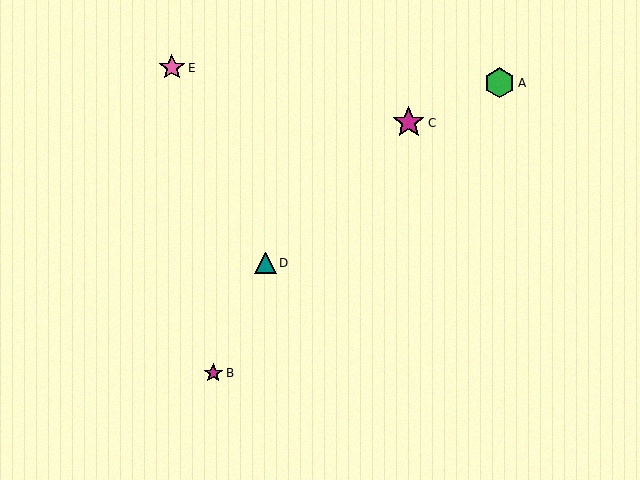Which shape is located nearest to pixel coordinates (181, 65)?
The pink star (labeled E) at (172, 68) is nearest to that location.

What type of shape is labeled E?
Shape E is a pink star.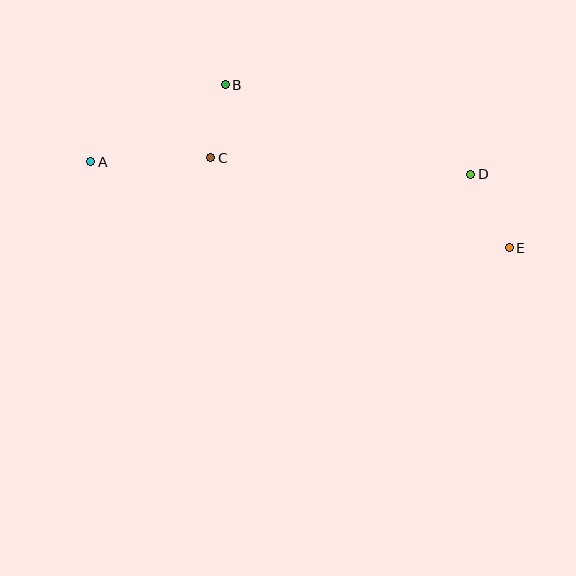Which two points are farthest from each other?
Points A and E are farthest from each other.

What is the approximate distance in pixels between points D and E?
The distance between D and E is approximately 83 pixels.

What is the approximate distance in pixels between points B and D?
The distance between B and D is approximately 261 pixels.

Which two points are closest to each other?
Points B and C are closest to each other.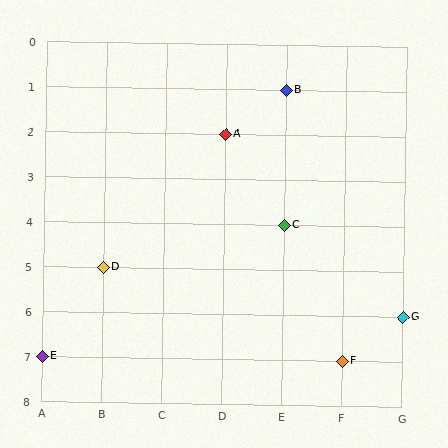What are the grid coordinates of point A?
Point A is at grid coordinates (D, 2).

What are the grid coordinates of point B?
Point B is at grid coordinates (E, 1).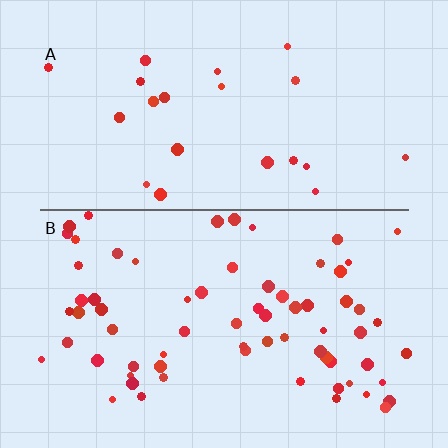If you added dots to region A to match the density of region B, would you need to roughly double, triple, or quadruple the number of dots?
Approximately triple.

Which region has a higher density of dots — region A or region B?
B (the bottom).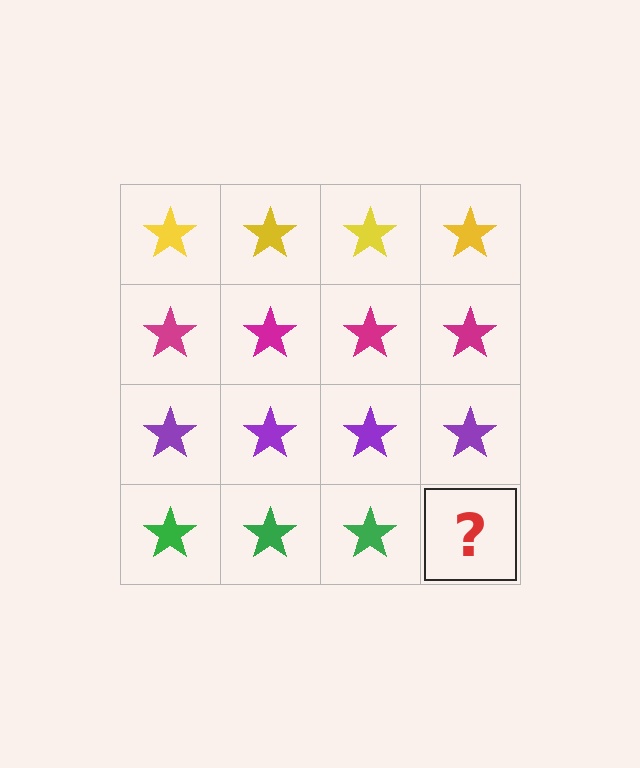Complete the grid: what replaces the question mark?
The question mark should be replaced with a green star.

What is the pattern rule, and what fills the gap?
The rule is that each row has a consistent color. The gap should be filled with a green star.